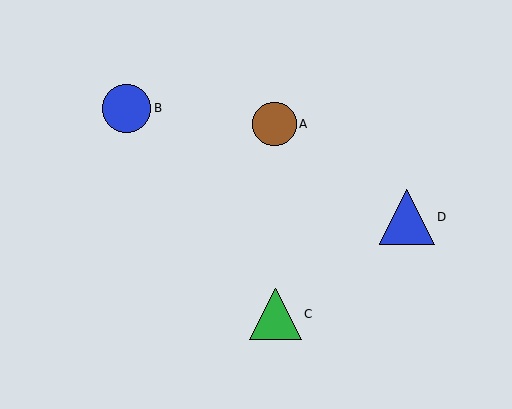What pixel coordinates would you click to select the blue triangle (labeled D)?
Click at (407, 217) to select the blue triangle D.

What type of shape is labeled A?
Shape A is a brown circle.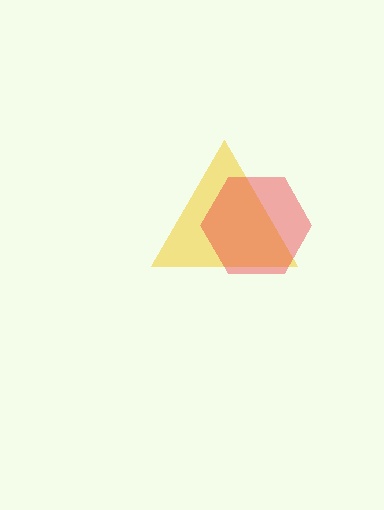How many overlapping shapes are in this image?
There are 2 overlapping shapes in the image.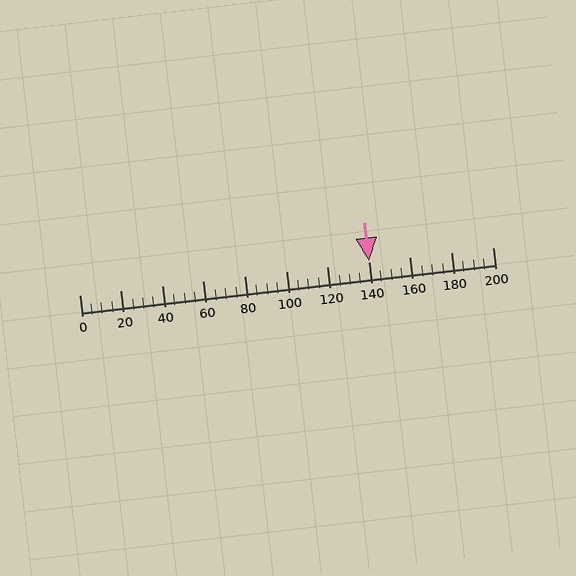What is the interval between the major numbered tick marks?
The major tick marks are spaced 20 units apart.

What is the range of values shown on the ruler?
The ruler shows values from 0 to 200.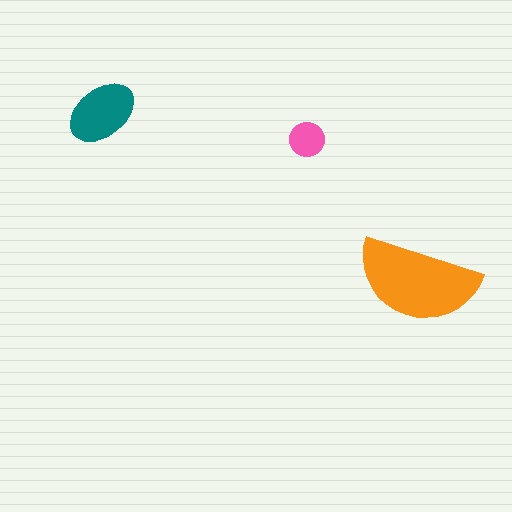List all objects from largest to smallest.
The orange semicircle, the teal ellipse, the pink circle.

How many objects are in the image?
There are 3 objects in the image.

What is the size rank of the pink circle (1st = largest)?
3rd.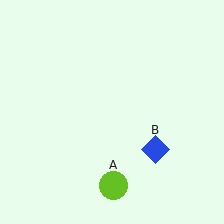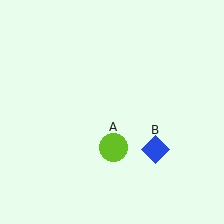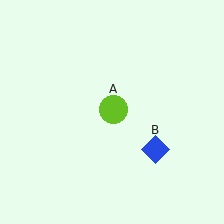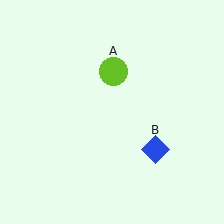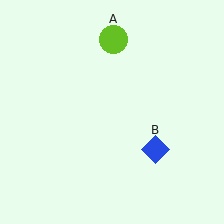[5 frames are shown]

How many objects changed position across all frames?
1 object changed position: lime circle (object A).